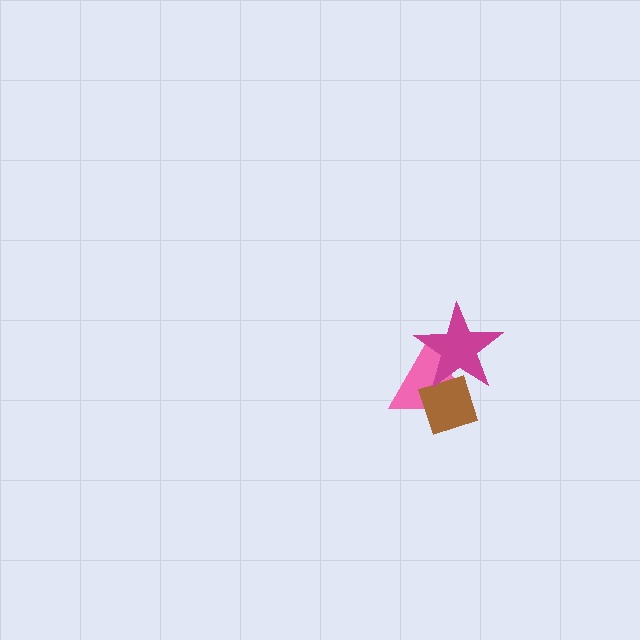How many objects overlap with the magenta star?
2 objects overlap with the magenta star.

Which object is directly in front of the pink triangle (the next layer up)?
The brown diamond is directly in front of the pink triangle.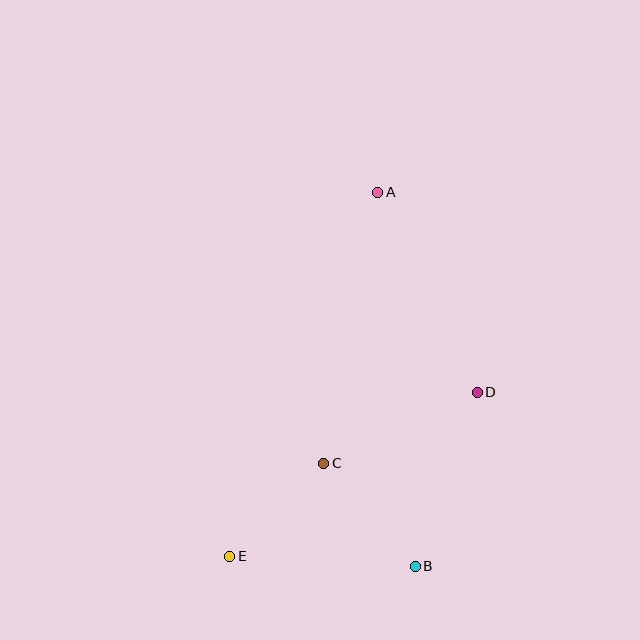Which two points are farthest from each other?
Points A and E are farthest from each other.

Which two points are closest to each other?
Points C and E are closest to each other.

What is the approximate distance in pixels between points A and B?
The distance between A and B is approximately 376 pixels.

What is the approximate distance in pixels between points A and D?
The distance between A and D is approximately 224 pixels.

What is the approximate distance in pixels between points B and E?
The distance between B and E is approximately 185 pixels.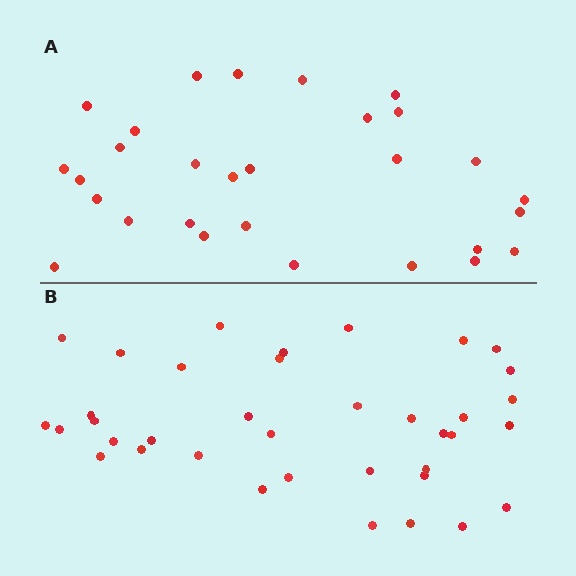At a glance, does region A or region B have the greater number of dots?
Region B (the bottom region) has more dots.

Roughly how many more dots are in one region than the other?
Region B has roughly 8 or so more dots than region A.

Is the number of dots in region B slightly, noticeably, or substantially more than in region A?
Region B has noticeably more, but not dramatically so. The ratio is roughly 1.3 to 1.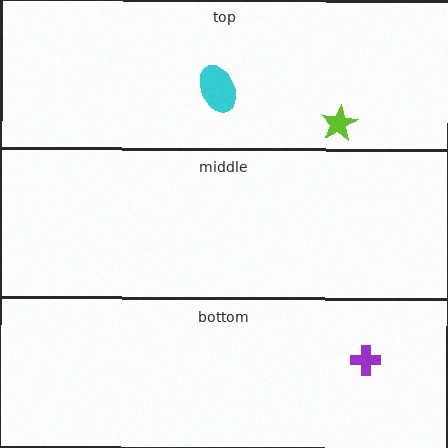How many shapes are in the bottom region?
1.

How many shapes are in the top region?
2.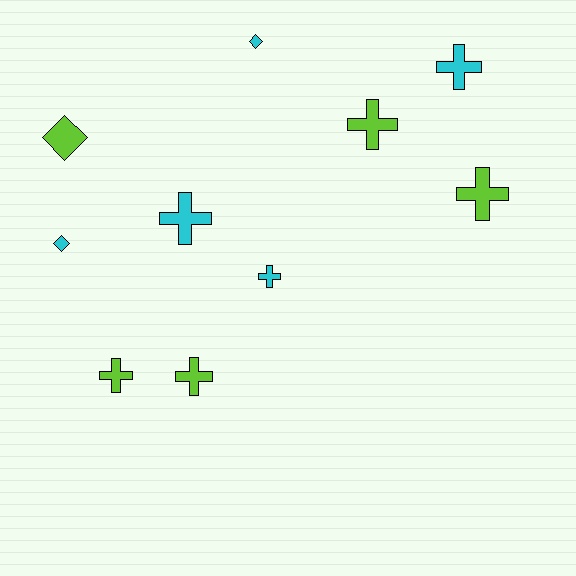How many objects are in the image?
There are 10 objects.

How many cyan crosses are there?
There are 3 cyan crosses.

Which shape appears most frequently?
Cross, with 7 objects.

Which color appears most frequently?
Cyan, with 5 objects.